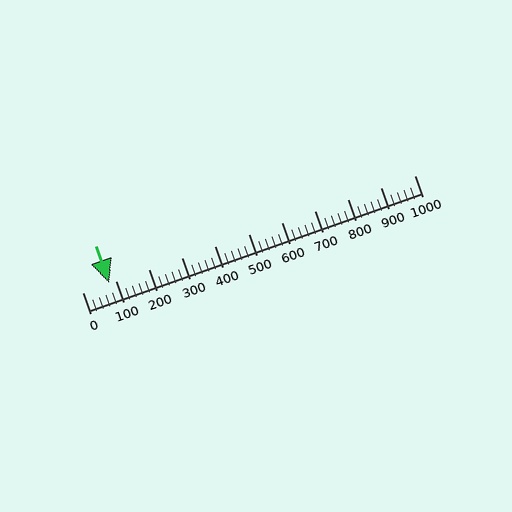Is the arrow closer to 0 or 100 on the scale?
The arrow is closer to 100.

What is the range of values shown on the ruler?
The ruler shows values from 0 to 1000.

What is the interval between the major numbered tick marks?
The major tick marks are spaced 100 units apart.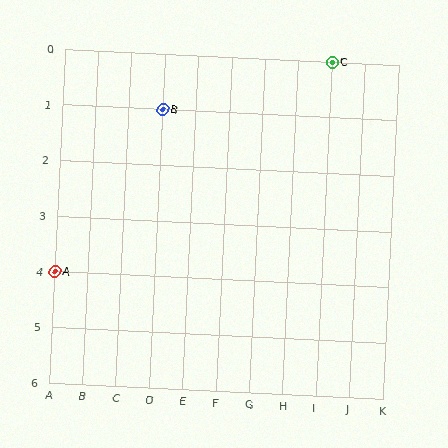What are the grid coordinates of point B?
Point B is at grid coordinates (D, 1).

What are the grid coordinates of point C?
Point C is at grid coordinates (I, 0).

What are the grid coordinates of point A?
Point A is at grid coordinates (A, 4).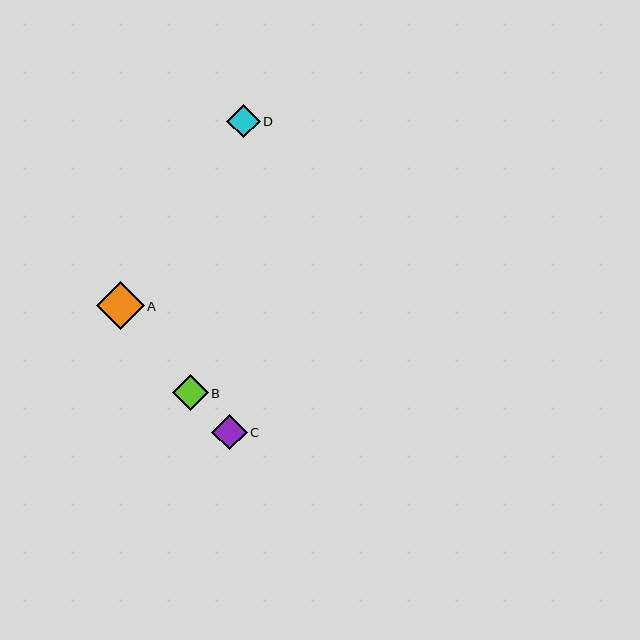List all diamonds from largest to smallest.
From largest to smallest: A, B, C, D.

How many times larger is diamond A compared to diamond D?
Diamond A is approximately 1.4 times the size of diamond D.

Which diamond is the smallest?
Diamond D is the smallest with a size of approximately 33 pixels.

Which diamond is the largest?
Diamond A is the largest with a size of approximately 48 pixels.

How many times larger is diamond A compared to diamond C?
Diamond A is approximately 1.4 times the size of diamond C.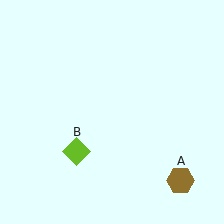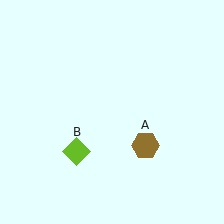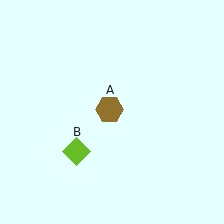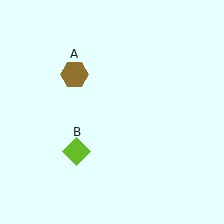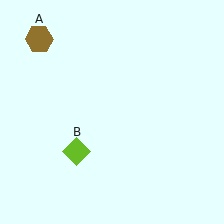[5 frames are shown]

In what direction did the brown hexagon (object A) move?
The brown hexagon (object A) moved up and to the left.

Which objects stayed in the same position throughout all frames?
Lime diamond (object B) remained stationary.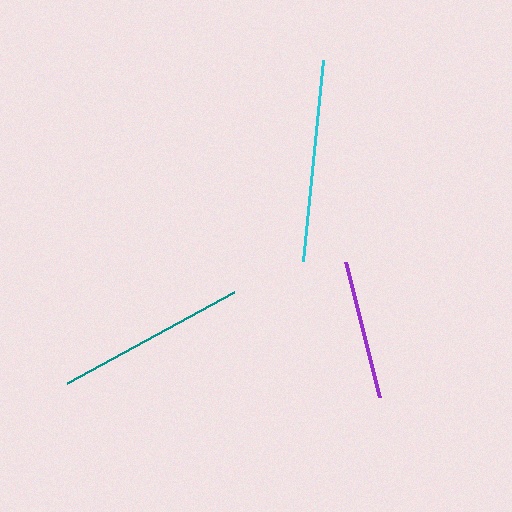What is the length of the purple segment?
The purple segment is approximately 139 pixels long.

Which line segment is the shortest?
The purple line is the shortest at approximately 139 pixels.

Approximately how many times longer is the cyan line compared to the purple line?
The cyan line is approximately 1.5 times the length of the purple line.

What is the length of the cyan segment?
The cyan segment is approximately 202 pixels long.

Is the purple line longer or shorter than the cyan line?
The cyan line is longer than the purple line.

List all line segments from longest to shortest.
From longest to shortest: cyan, teal, purple.